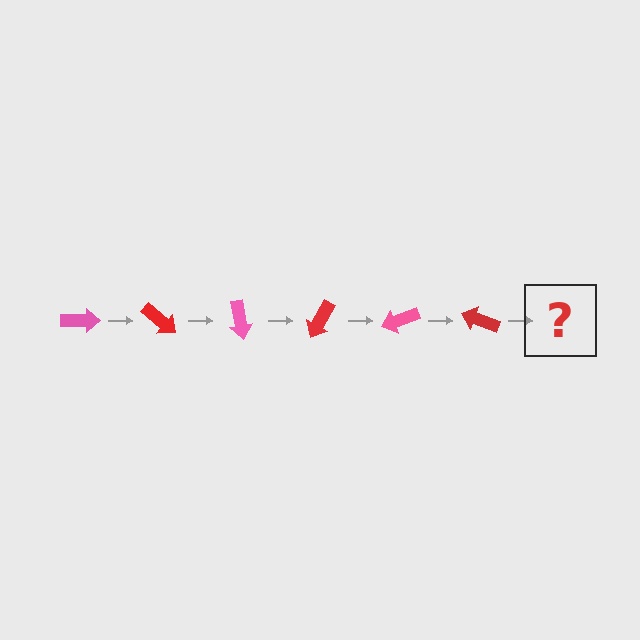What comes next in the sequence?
The next element should be a pink arrow, rotated 240 degrees from the start.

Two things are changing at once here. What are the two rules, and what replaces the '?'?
The two rules are that it rotates 40 degrees each step and the color cycles through pink and red. The '?' should be a pink arrow, rotated 240 degrees from the start.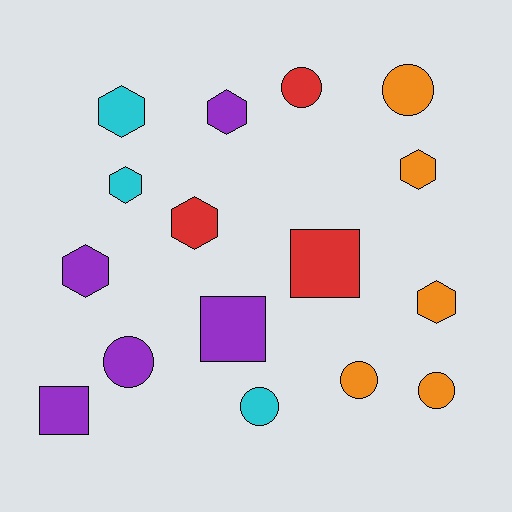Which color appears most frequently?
Orange, with 5 objects.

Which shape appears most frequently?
Hexagon, with 7 objects.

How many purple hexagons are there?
There are 2 purple hexagons.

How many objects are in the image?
There are 16 objects.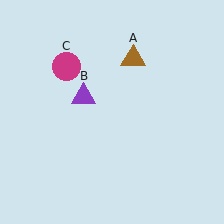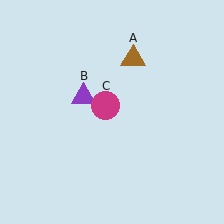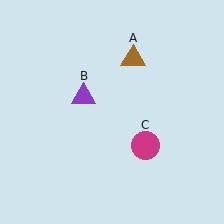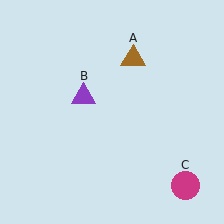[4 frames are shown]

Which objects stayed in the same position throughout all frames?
Brown triangle (object A) and purple triangle (object B) remained stationary.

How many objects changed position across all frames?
1 object changed position: magenta circle (object C).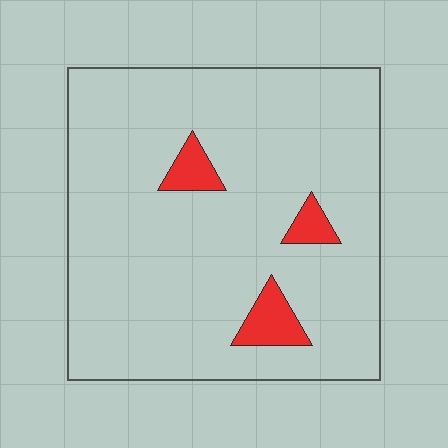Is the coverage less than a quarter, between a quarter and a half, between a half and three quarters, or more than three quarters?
Less than a quarter.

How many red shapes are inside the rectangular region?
3.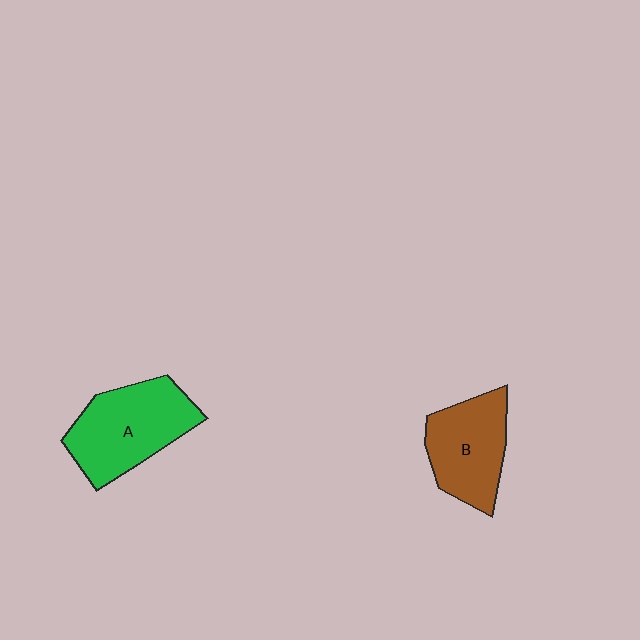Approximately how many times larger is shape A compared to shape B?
Approximately 1.2 times.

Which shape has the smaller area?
Shape B (brown).